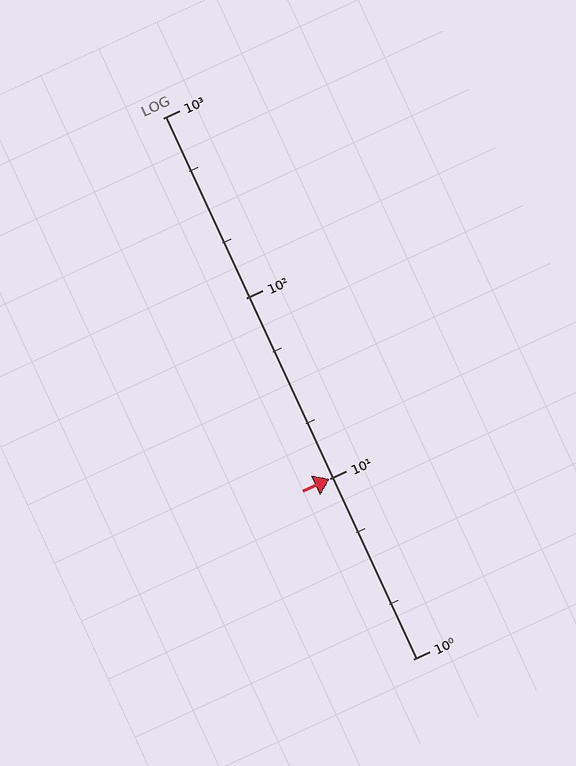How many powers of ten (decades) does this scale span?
The scale spans 3 decades, from 1 to 1000.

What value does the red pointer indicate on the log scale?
The pointer indicates approximately 10.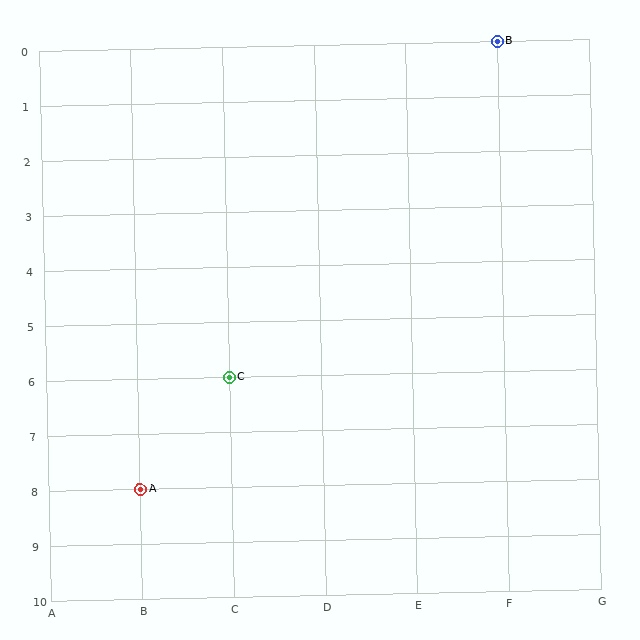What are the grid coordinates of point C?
Point C is at grid coordinates (C, 6).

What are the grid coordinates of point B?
Point B is at grid coordinates (F, 0).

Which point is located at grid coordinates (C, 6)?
Point C is at (C, 6).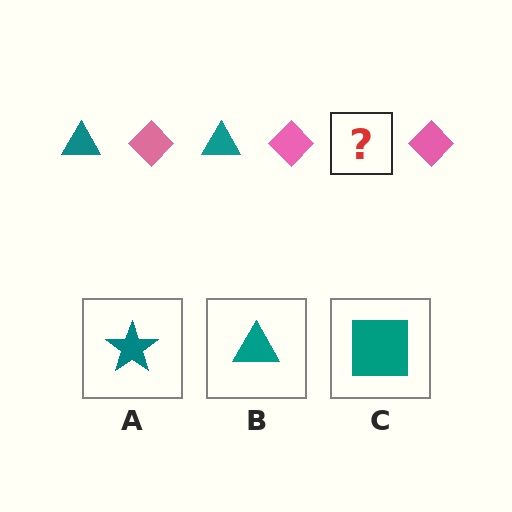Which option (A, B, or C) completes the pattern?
B.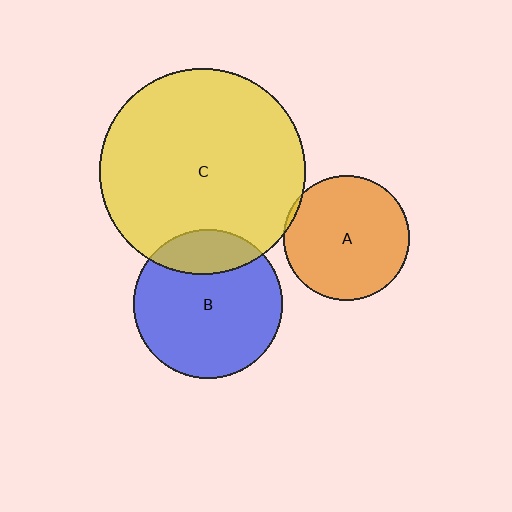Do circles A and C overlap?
Yes.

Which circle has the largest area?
Circle C (yellow).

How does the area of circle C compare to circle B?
Approximately 1.9 times.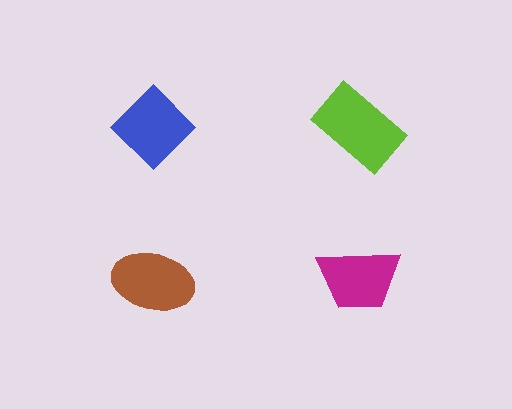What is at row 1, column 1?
A blue diamond.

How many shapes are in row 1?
2 shapes.